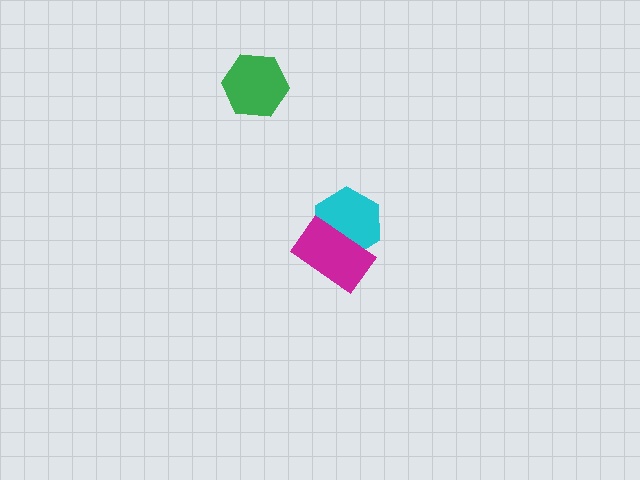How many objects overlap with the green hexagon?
0 objects overlap with the green hexagon.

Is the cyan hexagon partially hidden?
Yes, it is partially covered by another shape.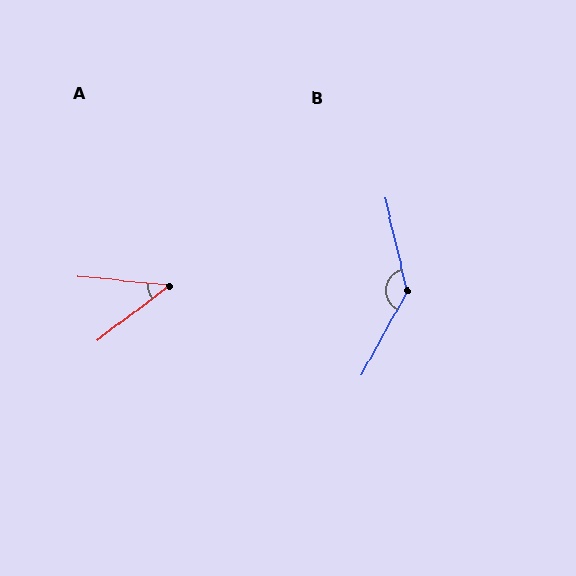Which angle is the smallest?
A, at approximately 43 degrees.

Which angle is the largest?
B, at approximately 138 degrees.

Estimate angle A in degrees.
Approximately 43 degrees.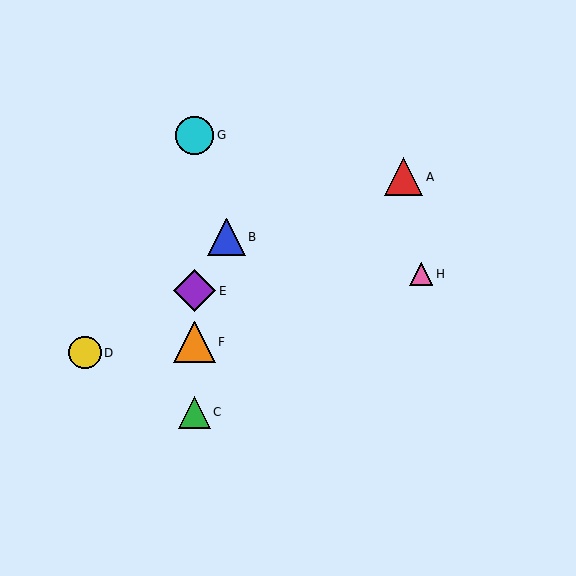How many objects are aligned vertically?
4 objects (C, E, F, G) are aligned vertically.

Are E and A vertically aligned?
No, E is at x≈195 and A is at x≈403.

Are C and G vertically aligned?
Yes, both are at x≈195.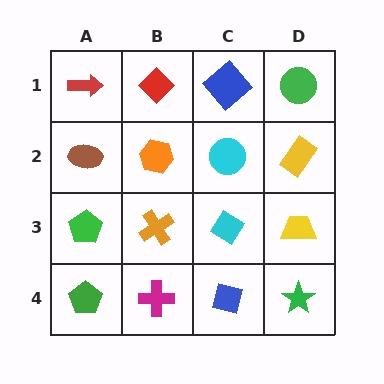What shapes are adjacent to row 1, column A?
A brown ellipse (row 2, column A), a red diamond (row 1, column B).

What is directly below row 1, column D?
A yellow rectangle.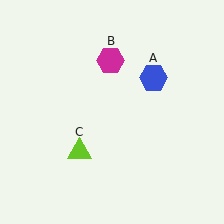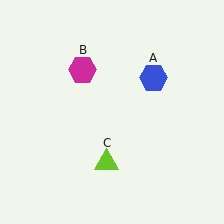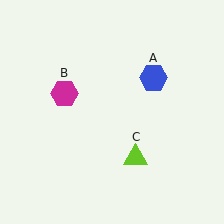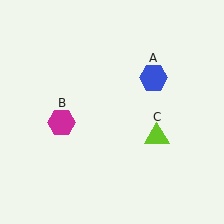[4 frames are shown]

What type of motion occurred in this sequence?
The magenta hexagon (object B), lime triangle (object C) rotated counterclockwise around the center of the scene.